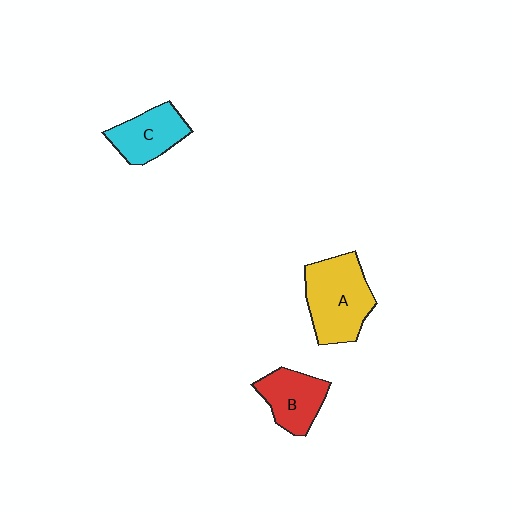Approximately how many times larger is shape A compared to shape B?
Approximately 1.5 times.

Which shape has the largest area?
Shape A (yellow).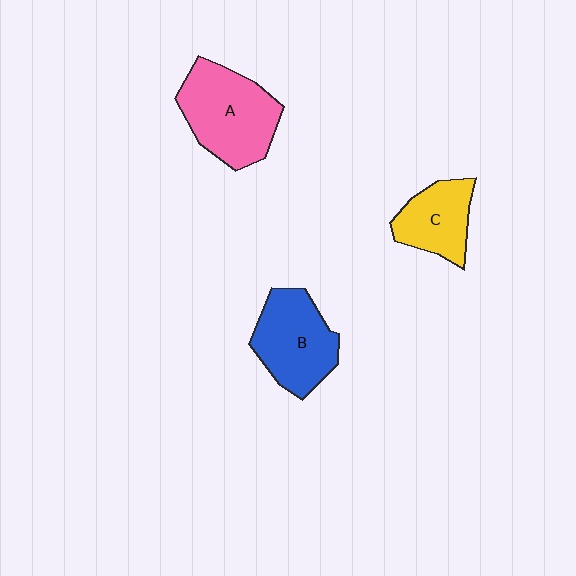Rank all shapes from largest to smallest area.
From largest to smallest: A (pink), B (blue), C (yellow).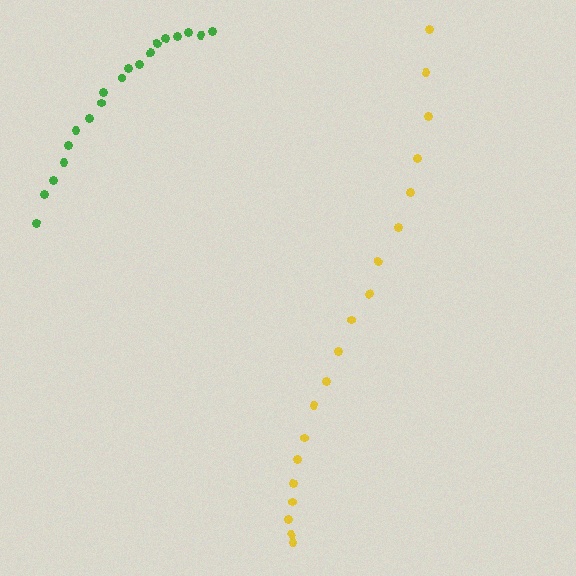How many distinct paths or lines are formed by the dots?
There are 2 distinct paths.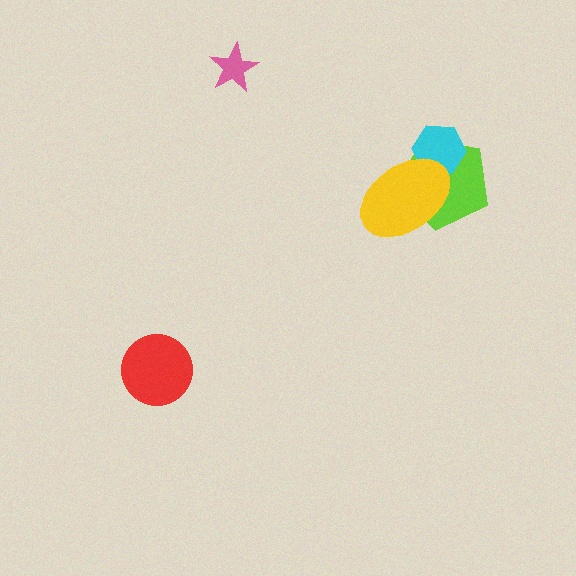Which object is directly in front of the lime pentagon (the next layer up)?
The cyan hexagon is directly in front of the lime pentagon.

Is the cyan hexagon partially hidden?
Yes, it is partially covered by another shape.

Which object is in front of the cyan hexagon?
The yellow ellipse is in front of the cyan hexagon.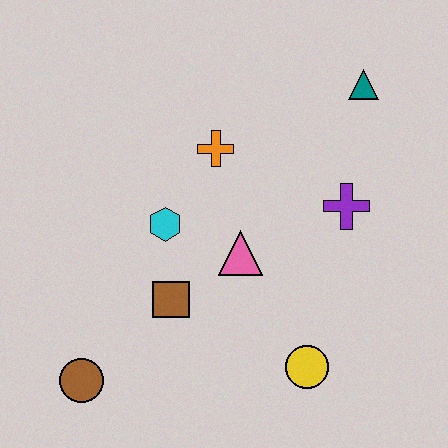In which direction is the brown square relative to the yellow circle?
The brown square is to the left of the yellow circle.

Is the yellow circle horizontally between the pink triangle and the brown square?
No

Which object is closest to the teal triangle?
The purple cross is closest to the teal triangle.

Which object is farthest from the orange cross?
The brown circle is farthest from the orange cross.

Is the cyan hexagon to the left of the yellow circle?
Yes